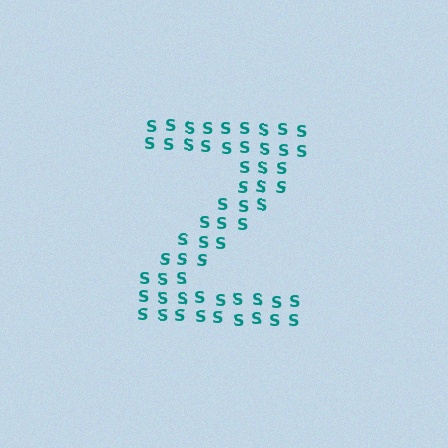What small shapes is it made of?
It is made of small letter S's.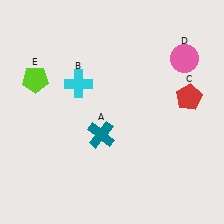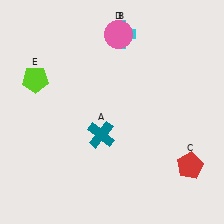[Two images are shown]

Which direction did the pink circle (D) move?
The pink circle (D) moved left.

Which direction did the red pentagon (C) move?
The red pentagon (C) moved down.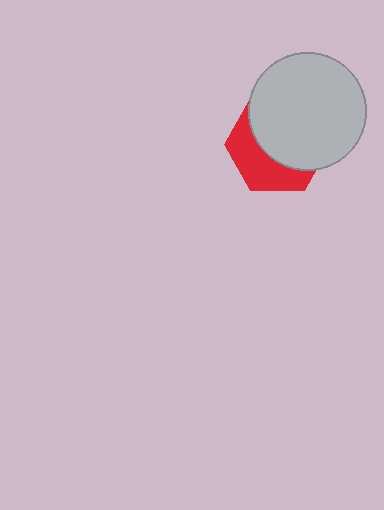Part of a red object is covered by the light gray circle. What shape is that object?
It is a hexagon.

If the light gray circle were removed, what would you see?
You would see the complete red hexagon.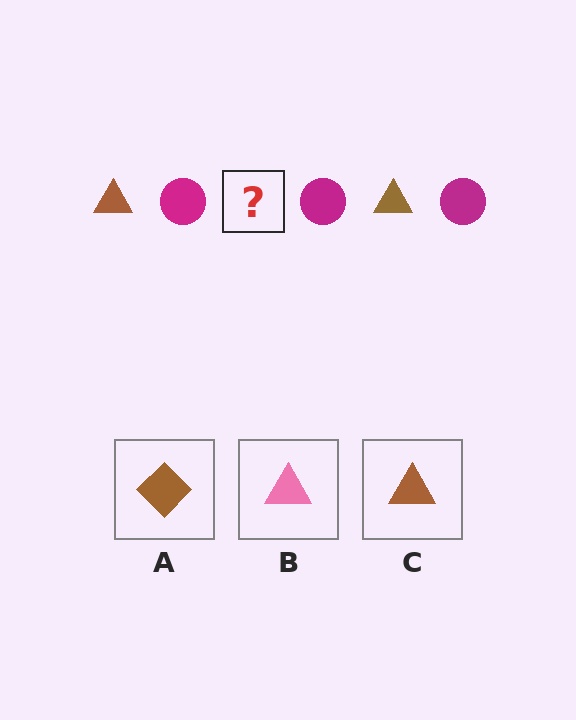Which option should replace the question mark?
Option C.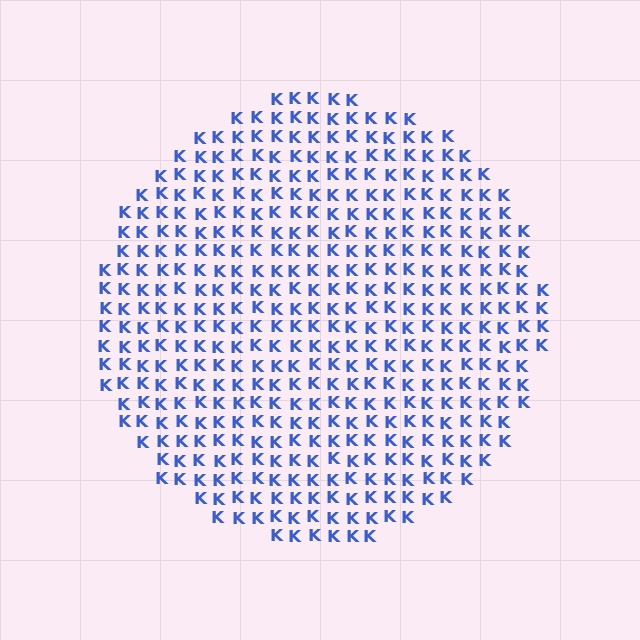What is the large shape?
The large shape is a circle.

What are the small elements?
The small elements are letter K's.